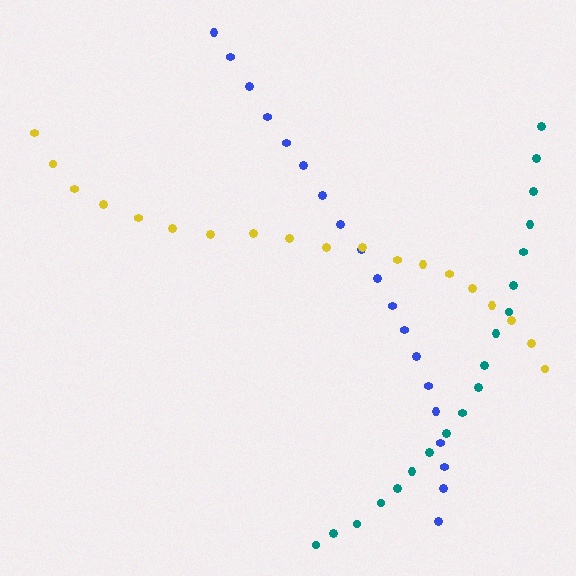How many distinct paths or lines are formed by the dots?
There are 3 distinct paths.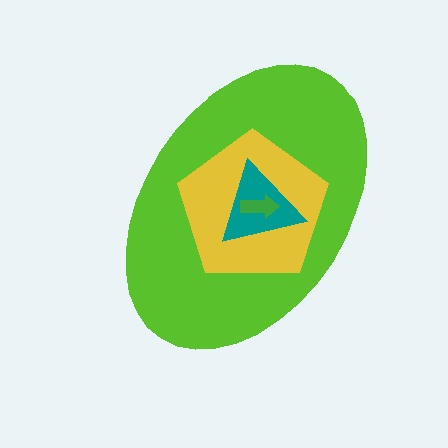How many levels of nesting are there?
4.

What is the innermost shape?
The green arrow.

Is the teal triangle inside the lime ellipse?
Yes.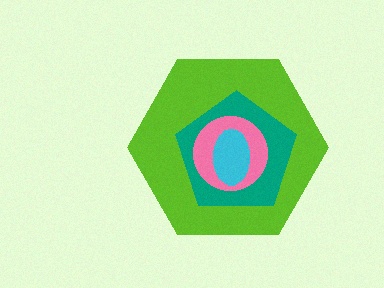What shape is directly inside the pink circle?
The cyan ellipse.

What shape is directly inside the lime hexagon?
The teal pentagon.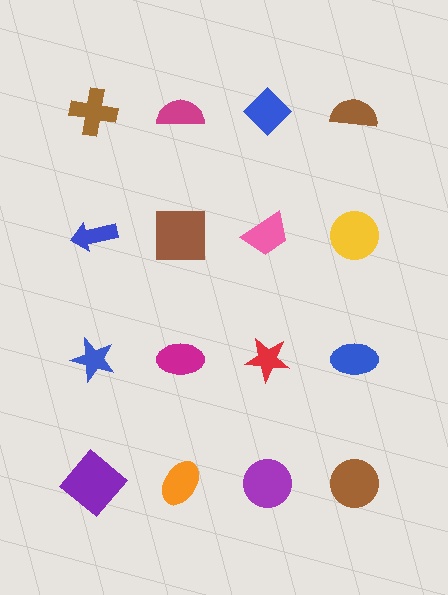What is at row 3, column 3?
A red star.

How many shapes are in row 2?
4 shapes.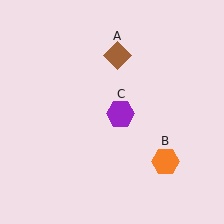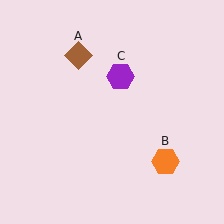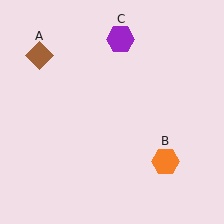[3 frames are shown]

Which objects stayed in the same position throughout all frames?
Orange hexagon (object B) remained stationary.